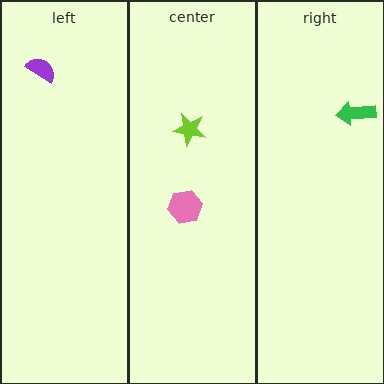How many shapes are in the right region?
1.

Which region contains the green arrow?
The right region.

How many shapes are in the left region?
1.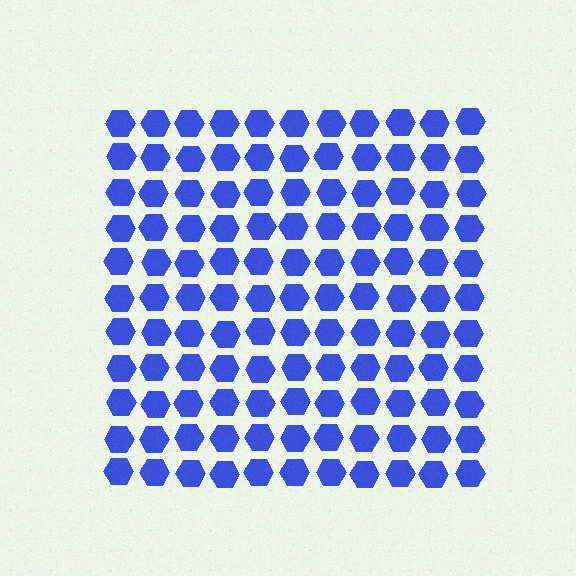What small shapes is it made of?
It is made of small hexagons.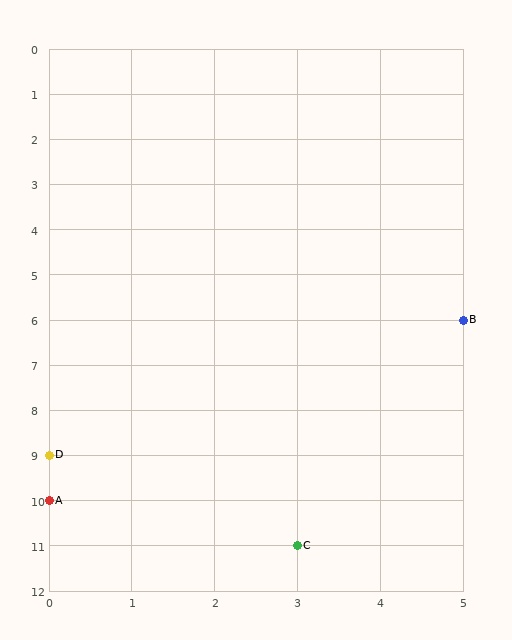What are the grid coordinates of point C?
Point C is at grid coordinates (3, 11).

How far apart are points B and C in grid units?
Points B and C are 2 columns and 5 rows apart (about 5.4 grid units diagonally).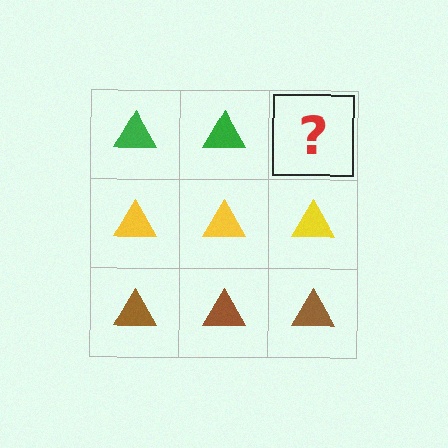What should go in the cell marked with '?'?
The missing cell should contain a green triangle.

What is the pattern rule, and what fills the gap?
The rule is that each row has a consistent color. The gap should be filled with a green triangle.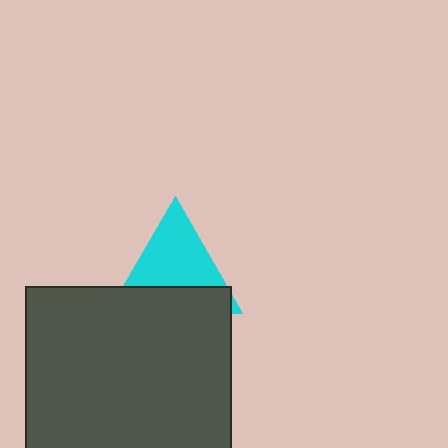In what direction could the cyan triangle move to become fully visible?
The cyan triangle could move up. That would shift it out from behind the dark gray square entirely.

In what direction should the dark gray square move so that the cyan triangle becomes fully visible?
The dark gray square should move down. That is the shortest direction to clear the overlap and leave the cyan triangle fully visible.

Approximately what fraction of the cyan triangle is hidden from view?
Roughly 40% of the cyan triangle is hidden behind the dark gray square.